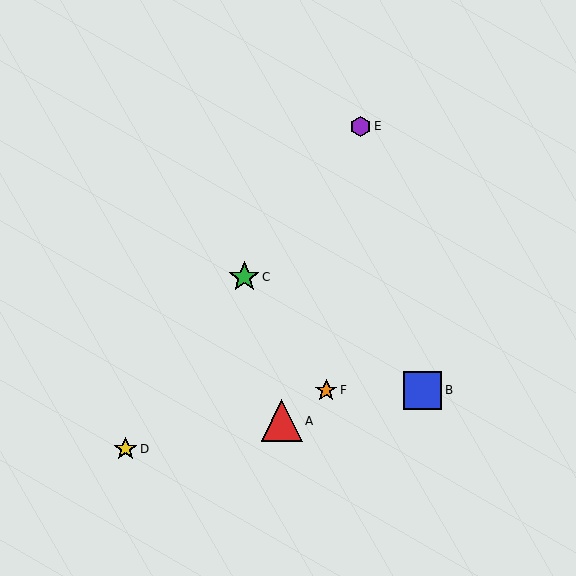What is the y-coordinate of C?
Object C is at y≈277.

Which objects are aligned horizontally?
Objects B, F are aligned horizontally.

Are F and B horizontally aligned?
Yes, both are at y≈390.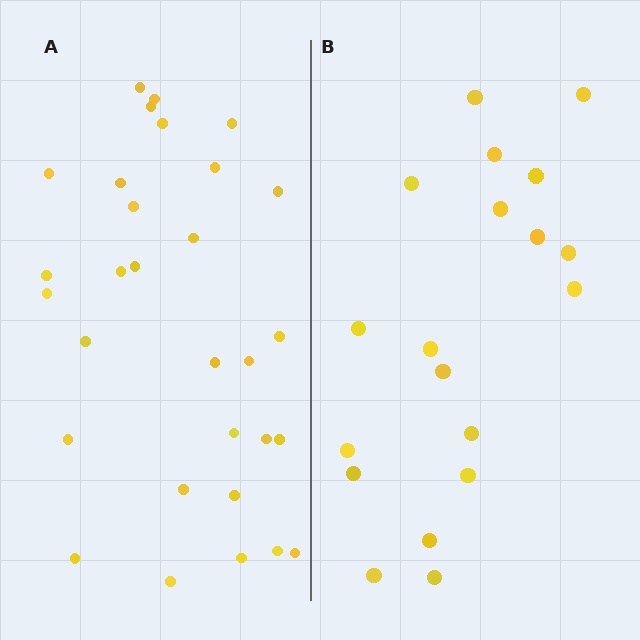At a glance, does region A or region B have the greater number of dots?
Region A (the left region) has more dots.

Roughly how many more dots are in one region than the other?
Region A has roughly 12 or so more dots than region B.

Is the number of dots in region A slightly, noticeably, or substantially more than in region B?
Region A has substantially more. The ratio is roughly 1.6 to 1.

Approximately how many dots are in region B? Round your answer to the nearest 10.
About 20 dots. (The exact count is 19, which rounds to 20.)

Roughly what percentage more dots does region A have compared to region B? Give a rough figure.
About 60% more.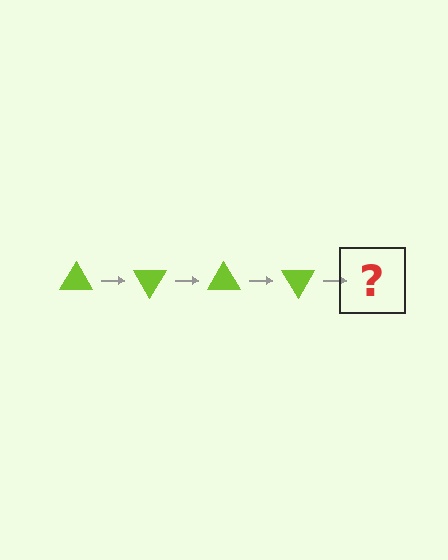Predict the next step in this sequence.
The next step is a lime triangle rotated 240 degrees.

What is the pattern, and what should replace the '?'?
The pattern is that the triangle rotates 60 degrees each step. The '?' should be a lime triangle rotated 240 degrees.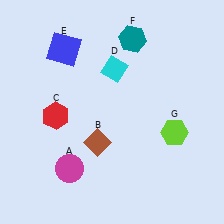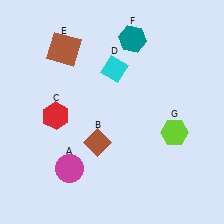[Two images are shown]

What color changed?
The square (E) changed from blue in Image 1 to brown in Image 2.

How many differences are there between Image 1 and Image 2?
There is 1 difference between the two images.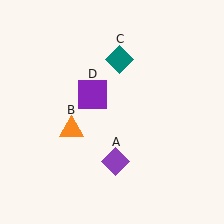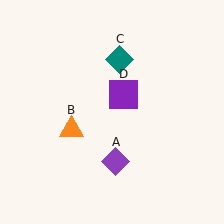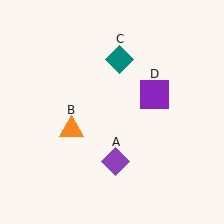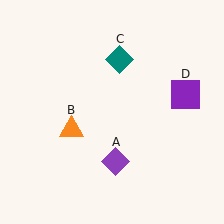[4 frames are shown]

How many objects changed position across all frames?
1 object changed position: purple square (object D).